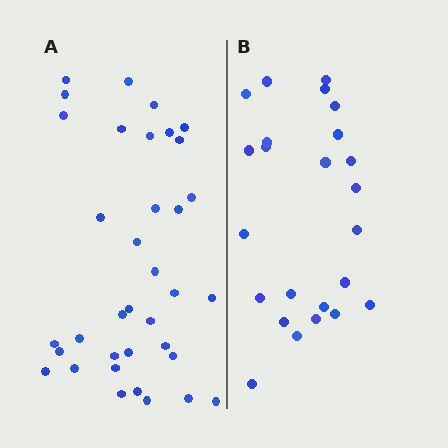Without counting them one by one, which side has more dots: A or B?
Region A (the left region) has more dots.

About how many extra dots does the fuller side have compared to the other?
Region A has roughly 12 or so more dots than region B.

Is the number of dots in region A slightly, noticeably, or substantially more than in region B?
Region A has substantially more. The ratio is roughly 1.5 to 1.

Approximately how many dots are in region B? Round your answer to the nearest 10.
About 20 dots. (The exact count is 24, which rounds to 20.)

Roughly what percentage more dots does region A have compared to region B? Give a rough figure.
About 50% more.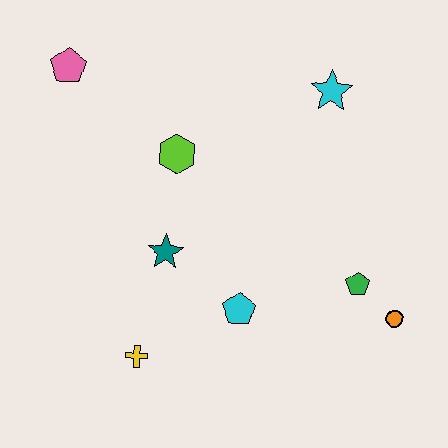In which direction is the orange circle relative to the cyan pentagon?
The orange circle is to the right of the cyan pentagon.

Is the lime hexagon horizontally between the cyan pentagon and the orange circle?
No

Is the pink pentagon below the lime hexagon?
No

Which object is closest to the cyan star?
The lime hexagon is closest to the cyan star.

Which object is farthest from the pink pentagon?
The orange circle is farthest from the pink pentagon.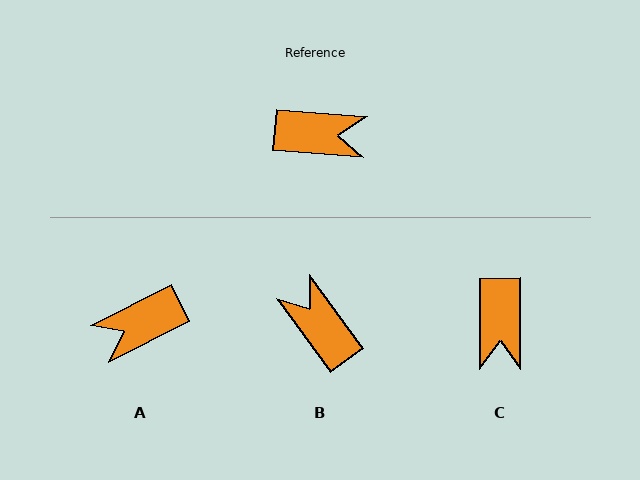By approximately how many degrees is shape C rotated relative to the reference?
Approximately 85 degrees clockwise.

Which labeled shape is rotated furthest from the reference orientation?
A, about 149 degrees away.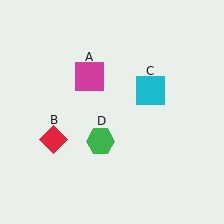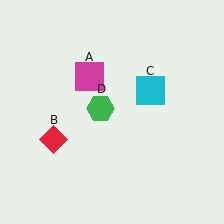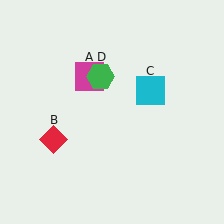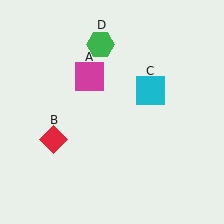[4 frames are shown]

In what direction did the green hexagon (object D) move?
The green hexagon (object D) moved up.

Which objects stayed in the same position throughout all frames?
Magenta square (object A) and red diamond (object B) and cyan square (object C) remained stationary.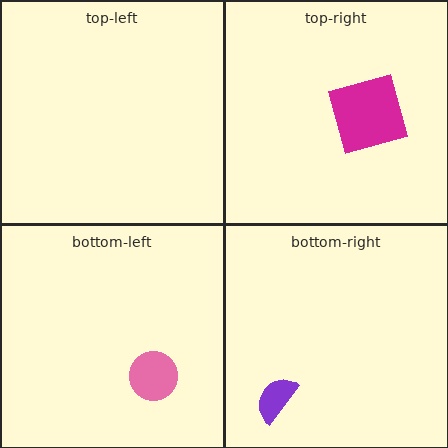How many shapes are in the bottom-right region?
1.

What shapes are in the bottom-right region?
The purple semicircle.